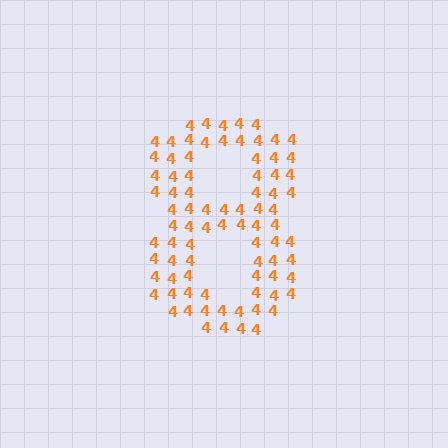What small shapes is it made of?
It is made of small digit 4's.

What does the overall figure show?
The overall figure shows the digit 8.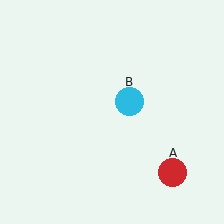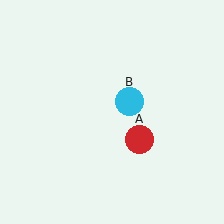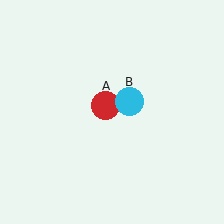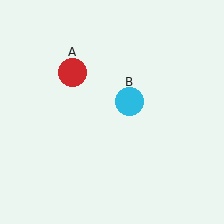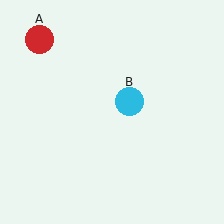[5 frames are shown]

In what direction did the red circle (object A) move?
The red circle (object A) moved up and to the left.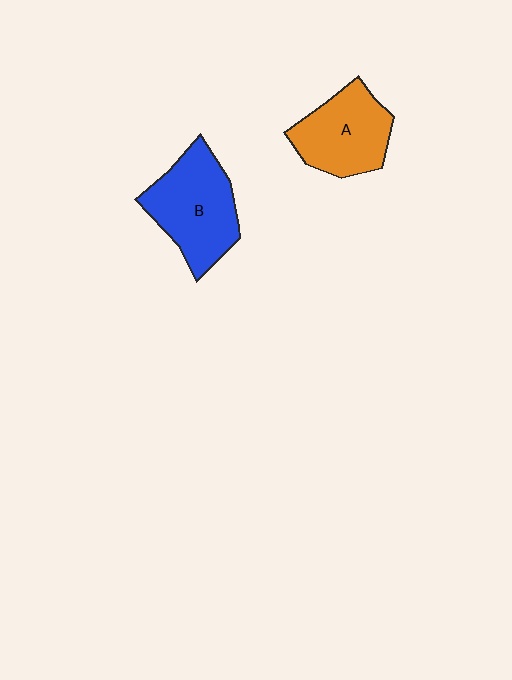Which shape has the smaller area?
Shape A (orange).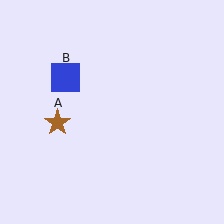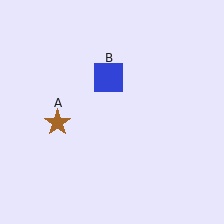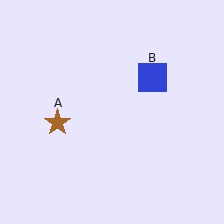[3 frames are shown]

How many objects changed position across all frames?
1 object changed position: blue square (object B).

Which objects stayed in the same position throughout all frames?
Brown star (object A) remained stationary.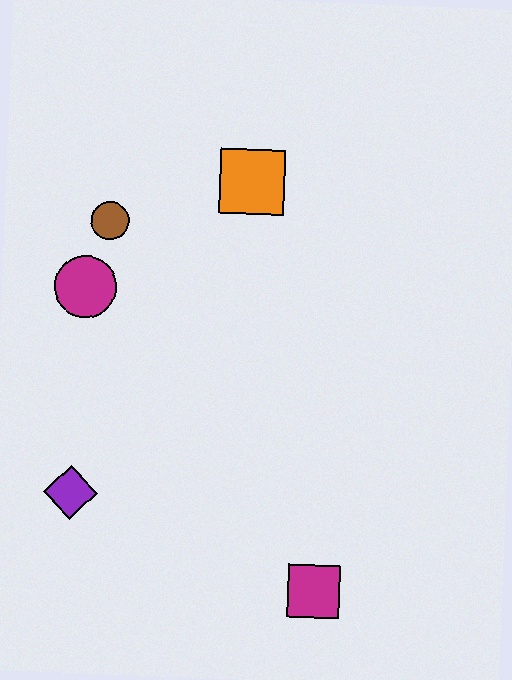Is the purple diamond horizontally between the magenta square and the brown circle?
No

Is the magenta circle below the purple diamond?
No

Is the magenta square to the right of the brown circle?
Yes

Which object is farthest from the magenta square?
The brown circle is farthest from the magenta square.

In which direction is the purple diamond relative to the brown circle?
The purple diamond is below the brown circle.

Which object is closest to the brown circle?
The magenta circle is closest to the brown circle.